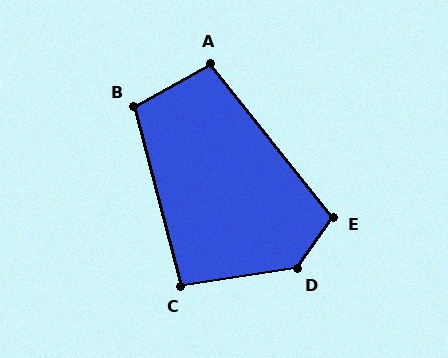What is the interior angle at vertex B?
Approximately 104 degrees (obtuse).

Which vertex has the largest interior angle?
D, at approximately 134 degrees.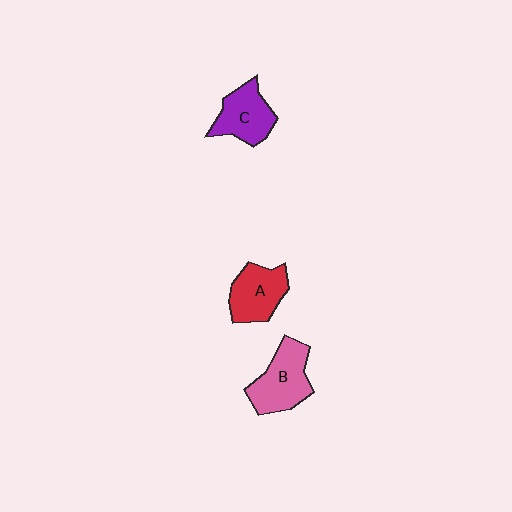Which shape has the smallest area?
Shape C (purple).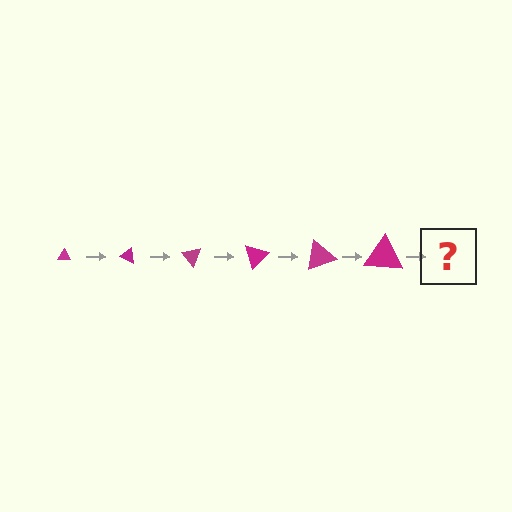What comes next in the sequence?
The next element should be a triangle, larger than the previous one and rotated 150 degrees from the start.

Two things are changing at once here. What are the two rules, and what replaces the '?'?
The two rules are that the triangle grows larger each step and it rotates 25 degrees each step. The '?' should be a triangle, larger than the previous one and rotated 150 degrees from the start.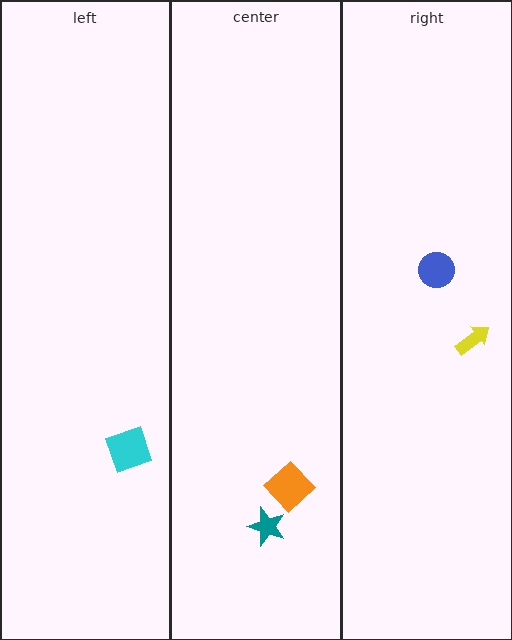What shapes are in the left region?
The cyan diamond.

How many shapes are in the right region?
2.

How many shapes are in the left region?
1.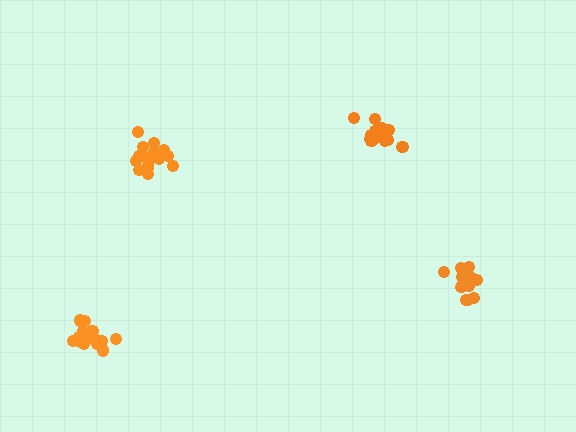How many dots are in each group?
Group 1: 18 dots, Group 2: 18 dots, Group 3: 15 dots, Group 4: 16 dots (67 total).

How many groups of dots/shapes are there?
There are 4 groups.